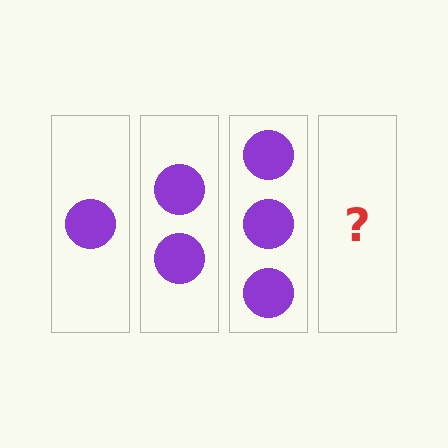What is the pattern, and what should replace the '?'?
The pattern is that each step adds one more circle. The '?' should be 4 circles.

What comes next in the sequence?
The next element should be 4 circles.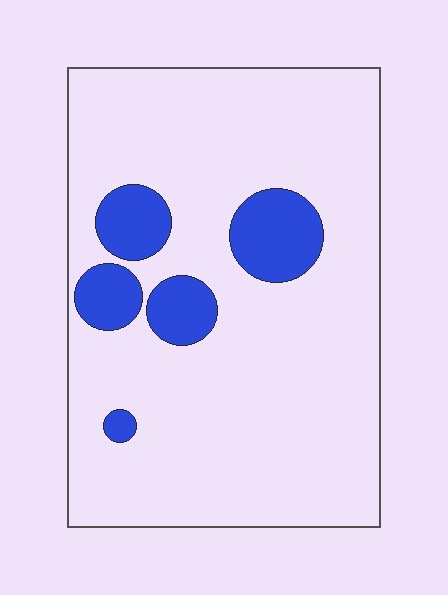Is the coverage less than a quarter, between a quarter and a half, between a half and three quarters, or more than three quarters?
Less than a quarter.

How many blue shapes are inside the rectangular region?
5.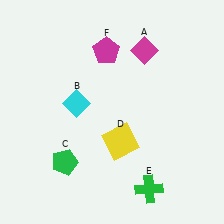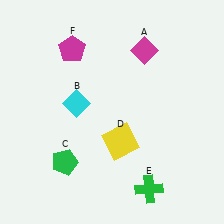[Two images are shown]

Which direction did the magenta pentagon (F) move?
The magenta pentagon (F) moved left.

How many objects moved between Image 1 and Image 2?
1 object moved between the two images.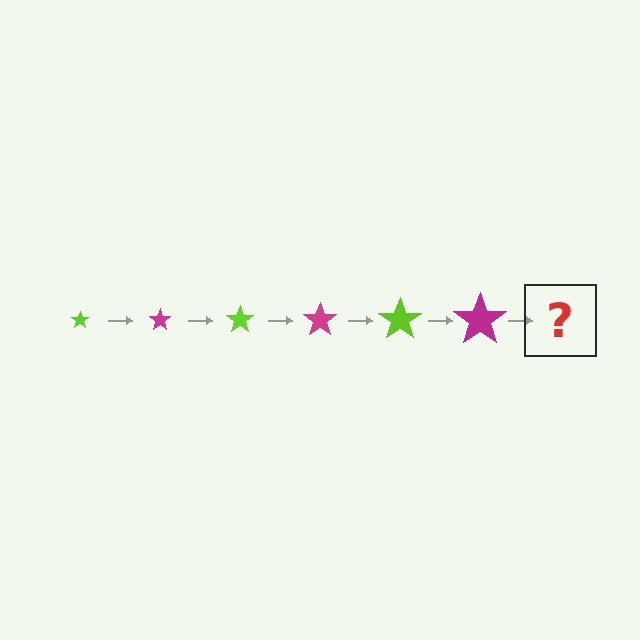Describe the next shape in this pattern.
It should be a lime star, larger than the previous one.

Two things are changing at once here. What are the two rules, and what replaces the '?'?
The two rules are that the star grows larger each step and the color cycles through lime and magenta. The '?' should be a lime star, larger than the previous one.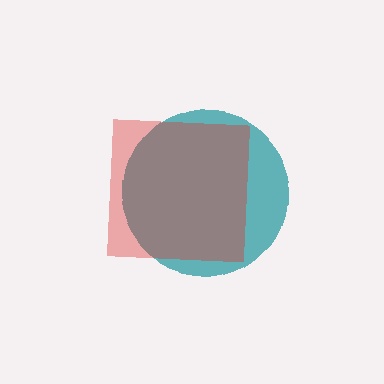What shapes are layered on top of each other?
The layered shapes are: a teal circle, a red square.